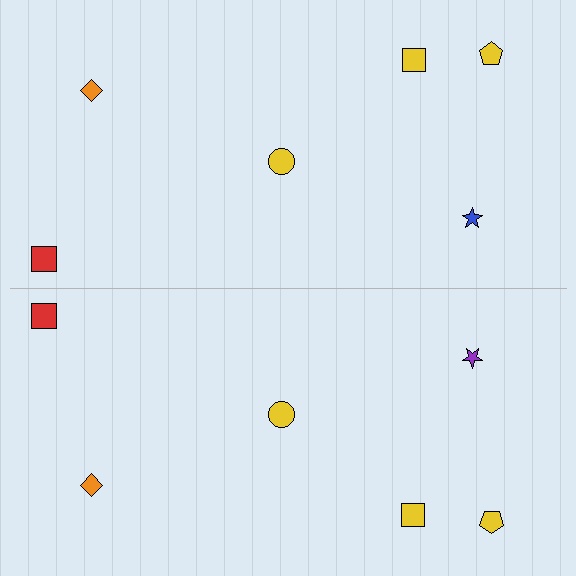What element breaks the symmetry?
The purple star on the bottom side breaks the symmetry — its mirror counterpart is blue.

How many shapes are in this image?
There are 12 shapes in this image.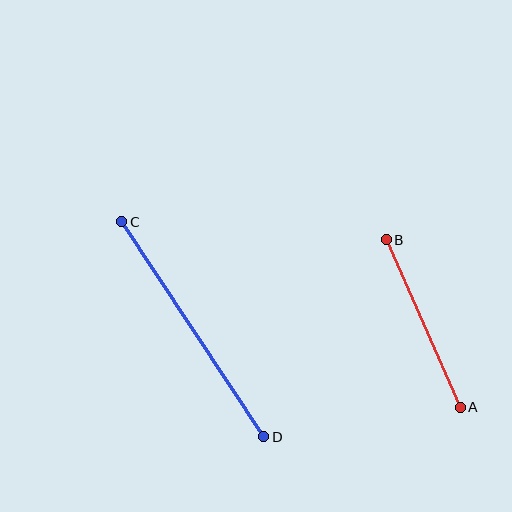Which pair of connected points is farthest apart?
Points C and D are farthest apart.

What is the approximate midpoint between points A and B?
The midpoint is at approximately (423, 323) pixels.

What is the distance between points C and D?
The distance is approximately 257 pixels.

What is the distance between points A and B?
The distance is approximately 183 pixels.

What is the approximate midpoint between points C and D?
The midpoint is at approximately (193, 329) pixels.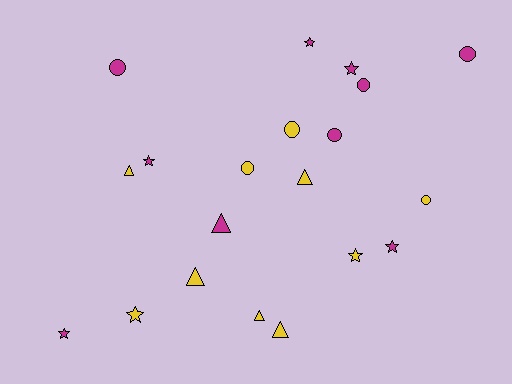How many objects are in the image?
There are 20 objects.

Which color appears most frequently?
Magenta, with 10 objects.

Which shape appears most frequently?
Circle, with 7 objects.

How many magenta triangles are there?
There is 1 magenta triangle.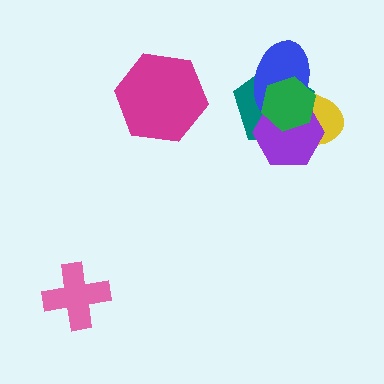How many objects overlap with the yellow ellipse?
4 objects overlap with the yellow ellipse.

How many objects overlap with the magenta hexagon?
0 objects overlap with the magenta hexagon.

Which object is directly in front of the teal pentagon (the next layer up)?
The blue ellipse is directly in front of the teal pentagon.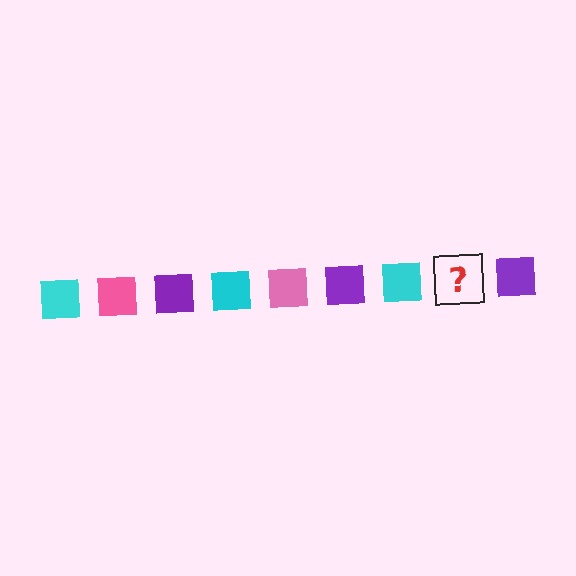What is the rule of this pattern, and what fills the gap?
The rule is that the pattern cycles through cyan, pink, purple squares. The gap should be filled with a pink square.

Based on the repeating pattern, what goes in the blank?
The blank should be a pink square.